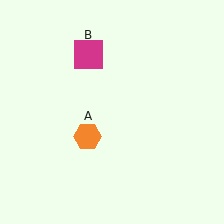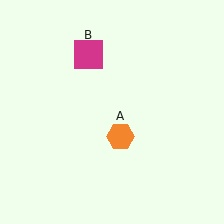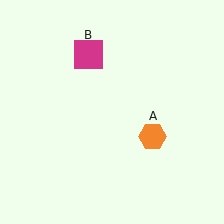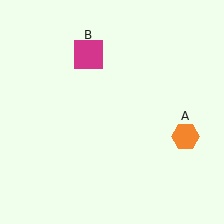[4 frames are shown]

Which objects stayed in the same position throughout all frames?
Magenta square (object B) remained stationary.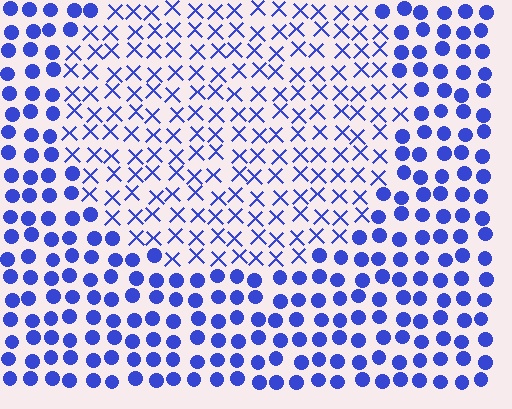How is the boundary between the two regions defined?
The boundary is defined by a change in element shape: X marks inside vs. circles outside. All elements share the same color and spacing.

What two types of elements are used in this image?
The image uses X marks inside the circle region and circles outside it.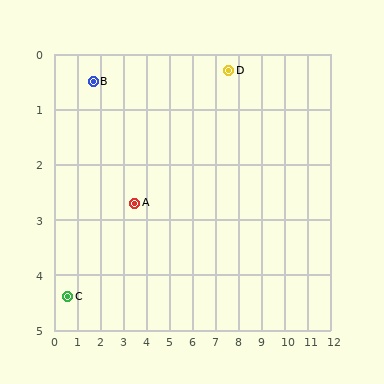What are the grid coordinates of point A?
Point A is at approximately (3.5, 2.7).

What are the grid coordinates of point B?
Point B is at approximately (1.7, 0.5).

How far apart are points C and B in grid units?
Points C and B are about 4.1 grid units apart.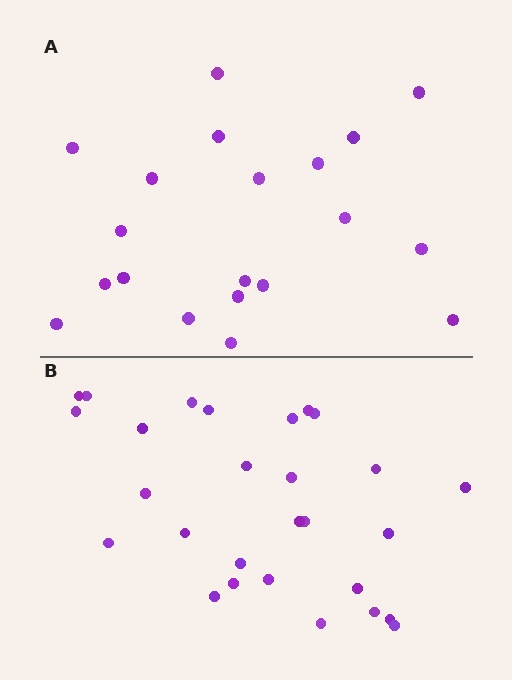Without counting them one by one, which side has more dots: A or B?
Region B (the bottom region) has more dots.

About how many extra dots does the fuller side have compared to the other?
Region B has roughly 8 or so more dots than region A.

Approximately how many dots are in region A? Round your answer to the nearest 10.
About 20 dots.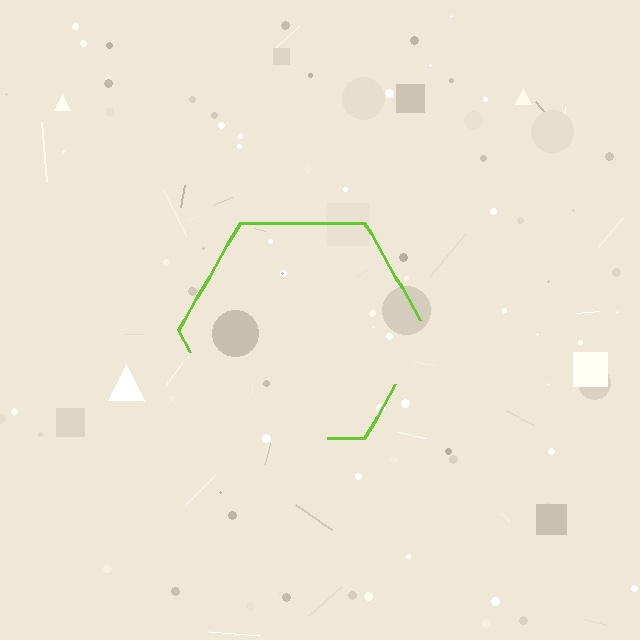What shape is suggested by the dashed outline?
The dashed outline suggests a hexagon.